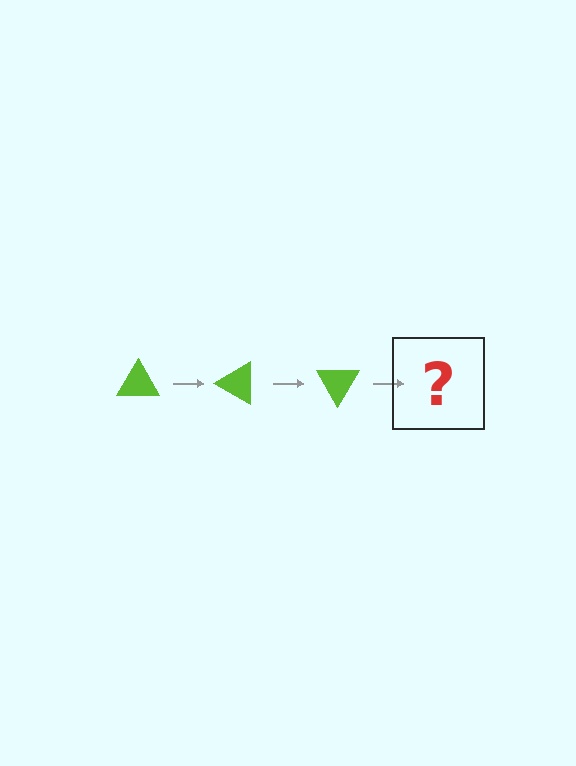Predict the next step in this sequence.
The next step is a lime triangle rotated 90 degrees.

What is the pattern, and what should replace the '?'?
The pattern is that the triangle rotates 30 degrees each step. The '?' should be a lime triangle rotated 90 degrees.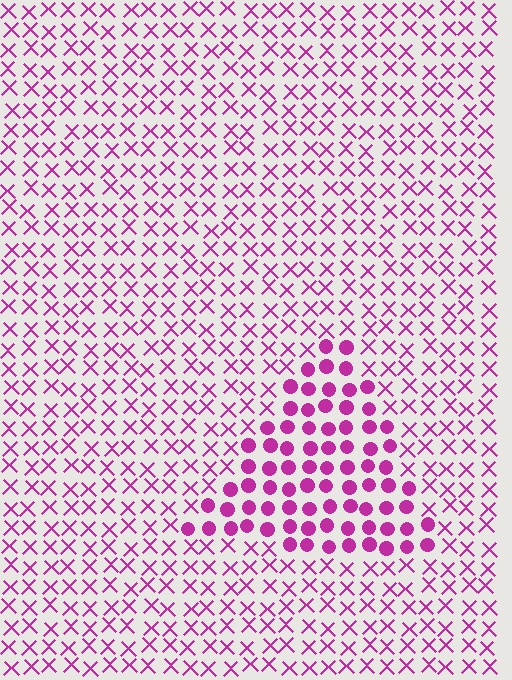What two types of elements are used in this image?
The image uses circles inside the triangle region and X marks outside it.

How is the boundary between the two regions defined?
The boundary is defined by a change in element shape: circles inside vs. X marks outside. All elements share the same color and spacing.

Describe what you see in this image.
The image is filled with small magenta elements arranged in a uniform grid. A triangle-shaped region contains circles, while the surrounding area contains X marks. The boundary is defined purely by the change in element shape.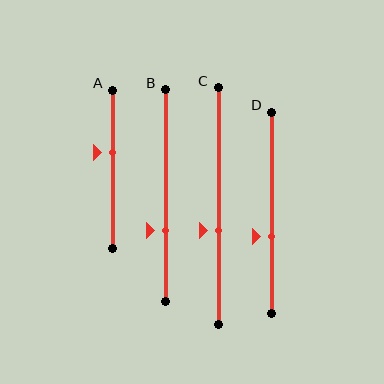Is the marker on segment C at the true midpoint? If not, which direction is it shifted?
No, the marker on segment C is shifted downward by about 10% of the segment length.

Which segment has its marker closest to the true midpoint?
Segment C has its marker closest to the true midpoint.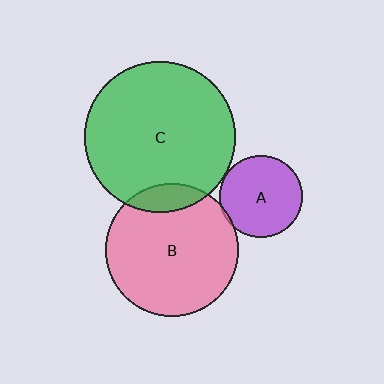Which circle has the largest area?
Circle C (green).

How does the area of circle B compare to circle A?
Approximately 2.6 times.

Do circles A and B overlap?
Yes.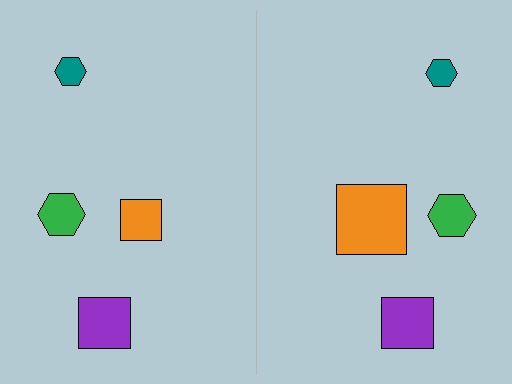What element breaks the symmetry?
The orange square on the right side has a different size than its mirror counterpart.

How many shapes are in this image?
There are 8 shapes in this image.